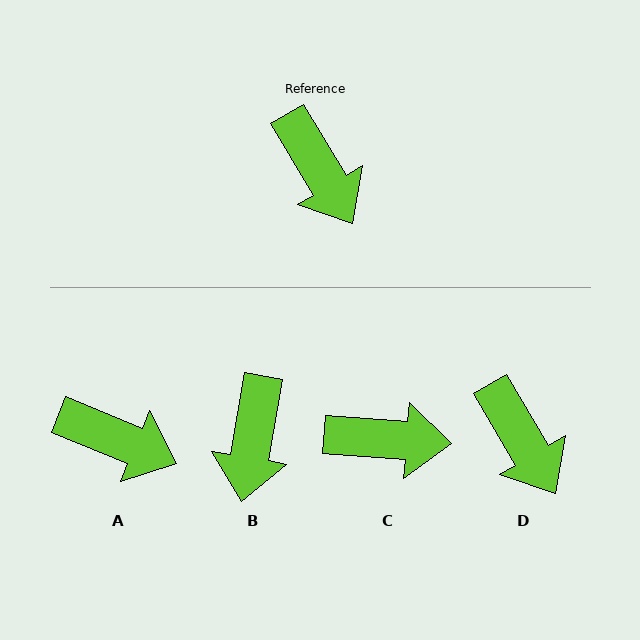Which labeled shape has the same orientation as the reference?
D.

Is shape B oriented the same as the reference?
No, it is off by about 41 degrees.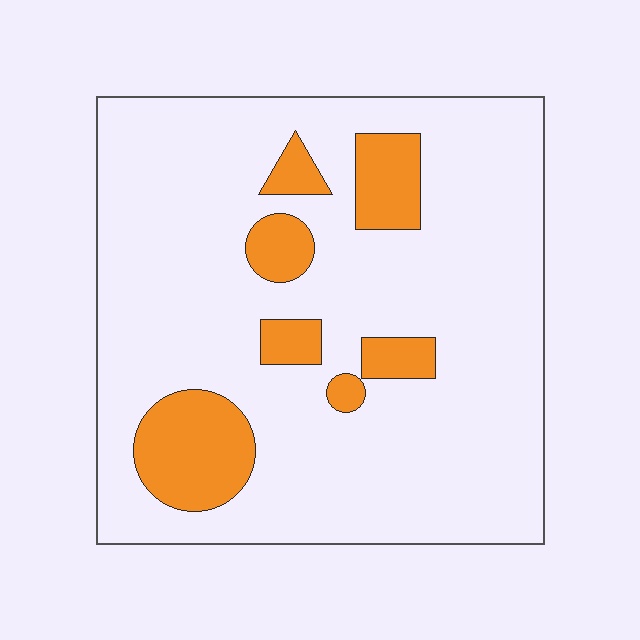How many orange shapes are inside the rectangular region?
7.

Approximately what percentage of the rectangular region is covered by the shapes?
Approximately 15%.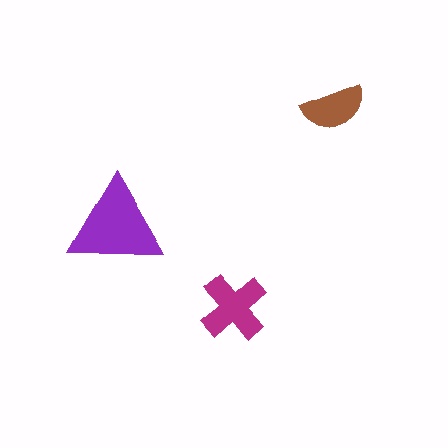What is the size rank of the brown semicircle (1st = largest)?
3rd.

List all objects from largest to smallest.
The purple triangle, the magenta cross, the brown semicircle.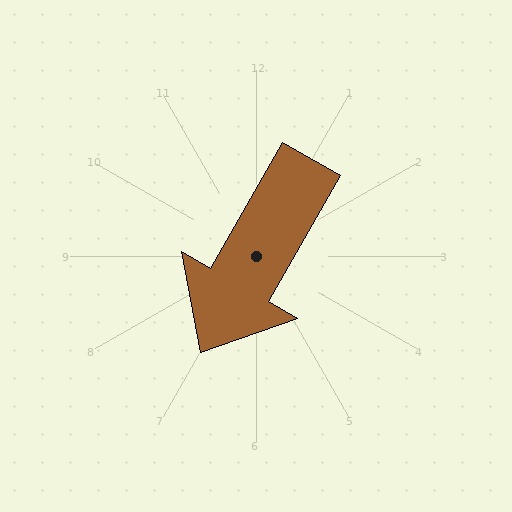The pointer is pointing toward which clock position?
Roughly 7 o'clock.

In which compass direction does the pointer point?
Southwest.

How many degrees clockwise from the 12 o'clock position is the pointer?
Approximately 210 degrees.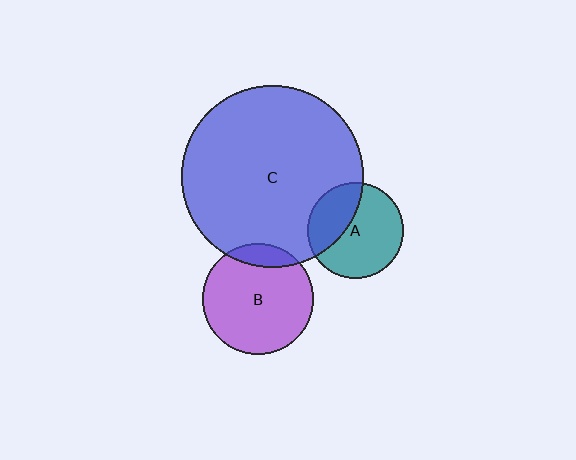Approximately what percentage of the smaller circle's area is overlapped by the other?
Approximately 35%.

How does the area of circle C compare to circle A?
Approximately 3.6 times.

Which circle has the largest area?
Circle C (blue).